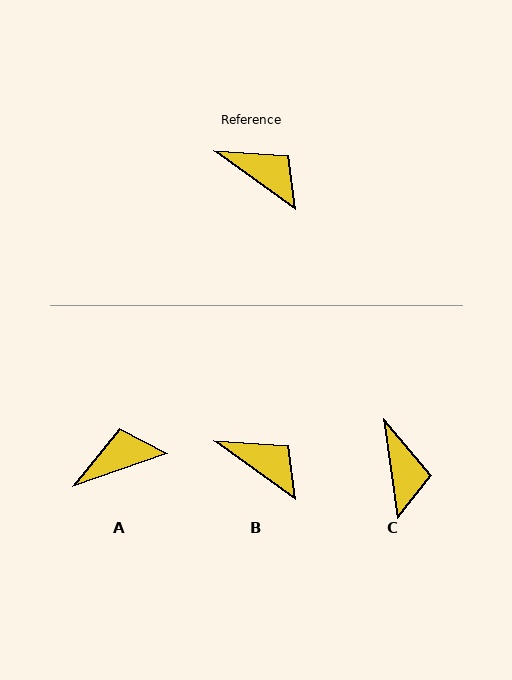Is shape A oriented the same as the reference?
No, it is off by about 55 degrees.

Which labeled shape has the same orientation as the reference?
B.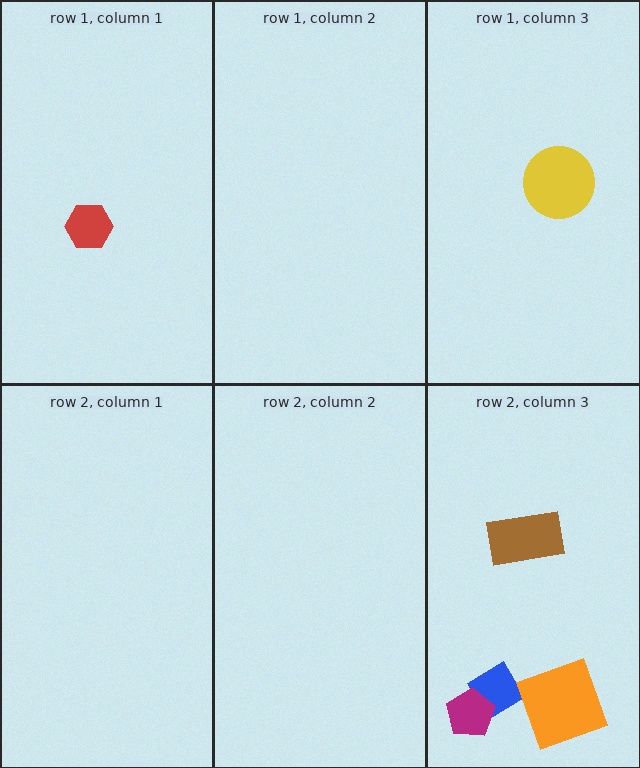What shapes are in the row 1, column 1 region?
The red hexagon.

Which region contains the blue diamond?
The row 2, column 3 region.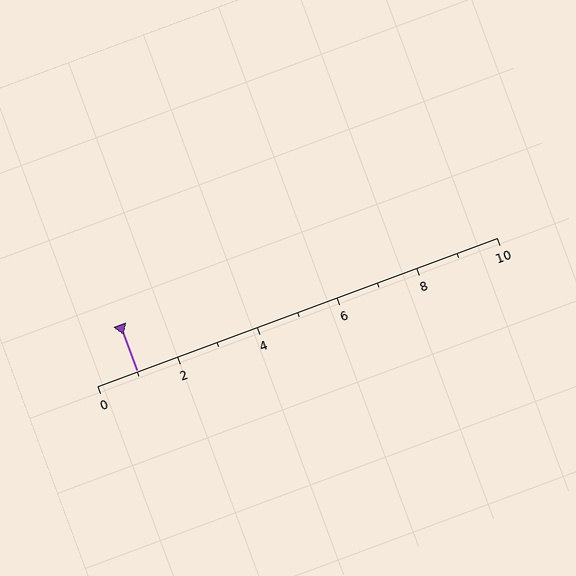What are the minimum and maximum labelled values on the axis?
The axis runs from 0 to 10.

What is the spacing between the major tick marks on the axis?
The major ticks are spaced 2 apart.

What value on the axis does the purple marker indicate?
The marker indicates approximately 1.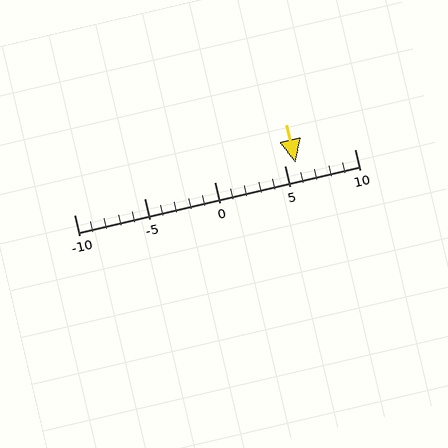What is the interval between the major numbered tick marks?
The major tick marks are spaced 5 units apart.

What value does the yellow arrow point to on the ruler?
The yellow arrow points to approximately 6.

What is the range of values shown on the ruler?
The ruler shows values from -10 to 10.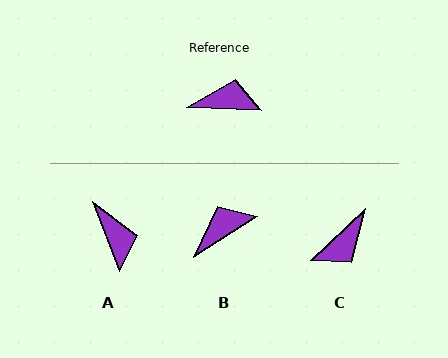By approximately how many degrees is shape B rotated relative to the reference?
Approximately 35 degrees counter-clockwise.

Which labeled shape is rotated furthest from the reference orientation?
C, about 134 degrees away.